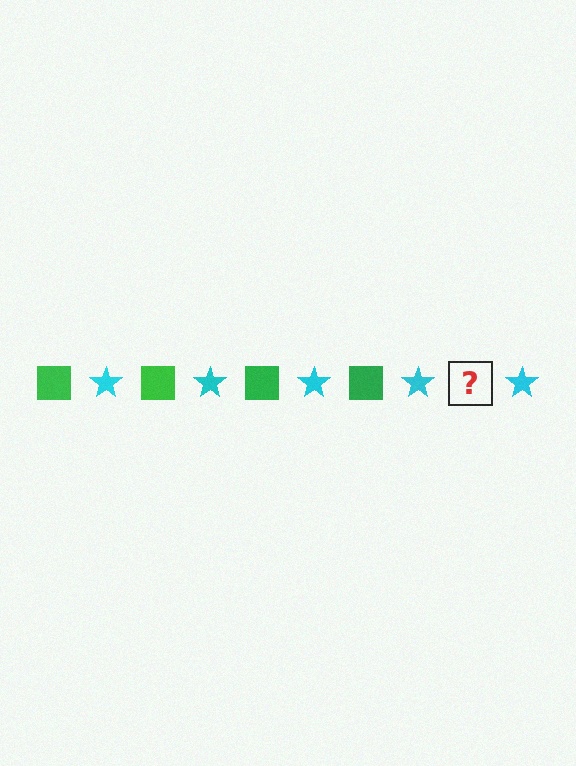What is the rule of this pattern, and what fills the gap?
The rule is that the pattern alternates between green square and cyan star. The gap should be filled with a green square.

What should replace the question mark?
The question mark should be replaced with a green square.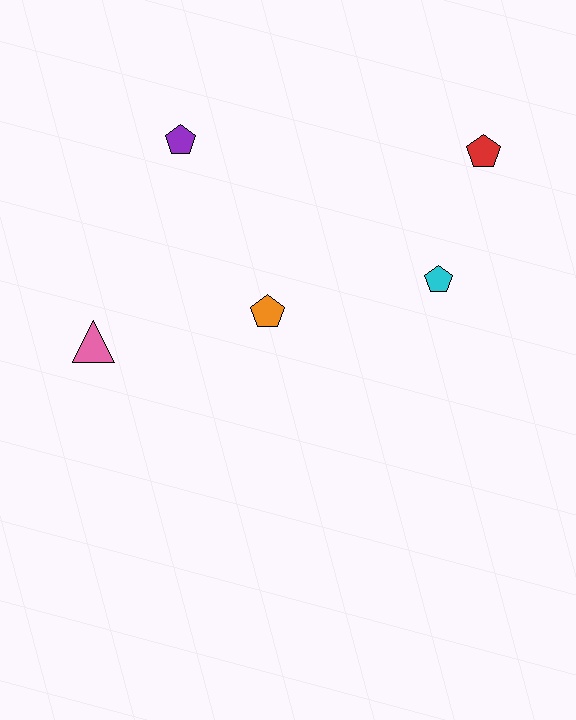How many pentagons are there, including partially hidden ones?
There are 4 pentagons.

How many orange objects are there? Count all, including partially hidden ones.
There is 1 orange object.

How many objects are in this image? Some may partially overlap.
There are 5 objects.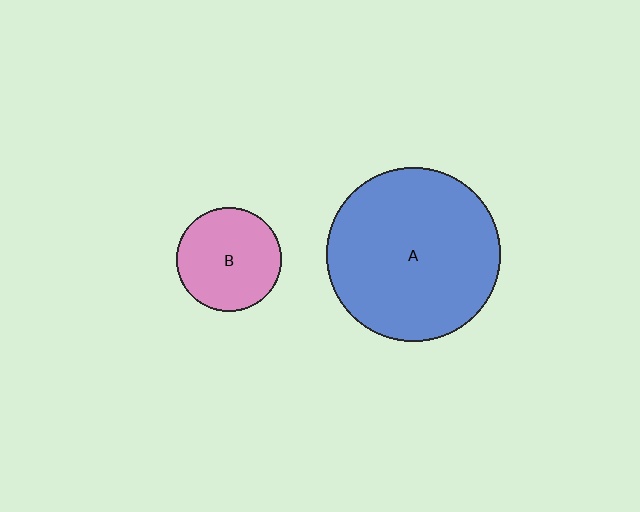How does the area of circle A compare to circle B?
Approximately 2.8 times.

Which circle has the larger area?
Circle A (blue).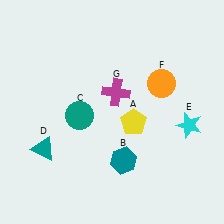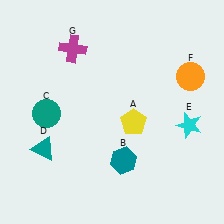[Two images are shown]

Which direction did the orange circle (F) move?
The orange circle (F) moved right.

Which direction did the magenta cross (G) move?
The magenta cross (G) moved up.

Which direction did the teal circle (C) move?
The teal circle (C) moved left.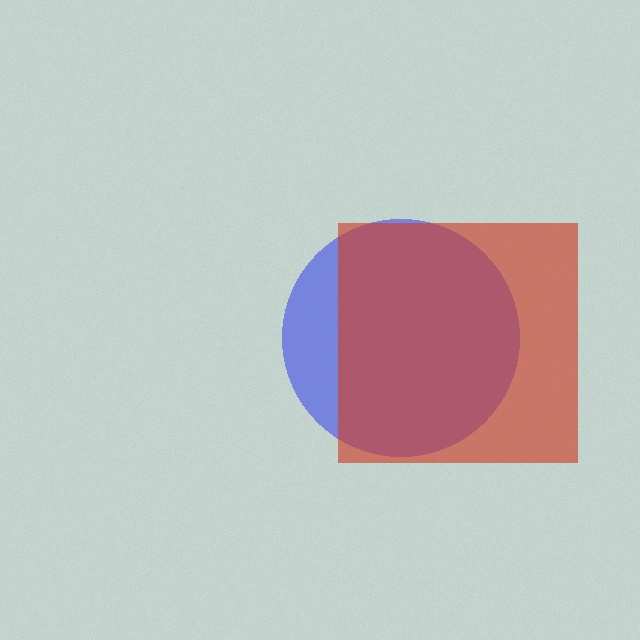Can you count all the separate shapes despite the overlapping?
Yes, there are 2 separate shapes.